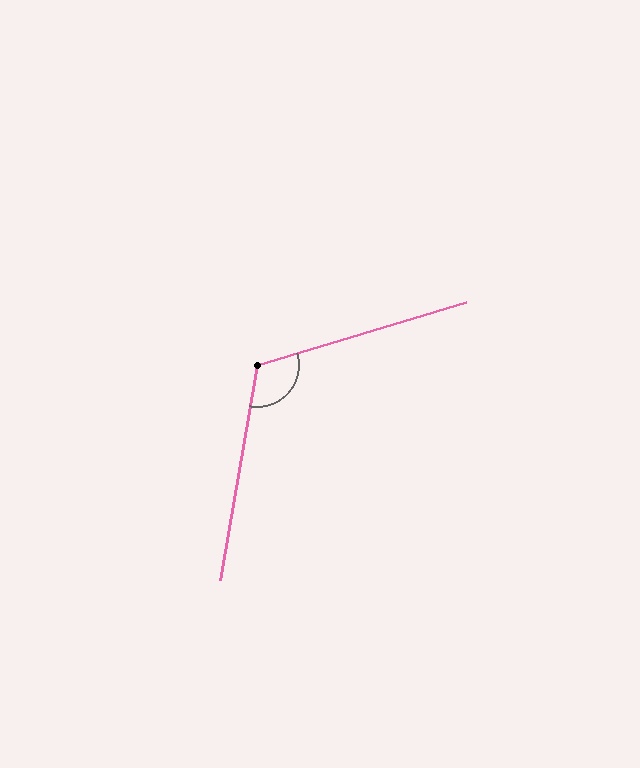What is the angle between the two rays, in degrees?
Approximately 116 degrees.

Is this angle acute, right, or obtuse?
It is obtuse.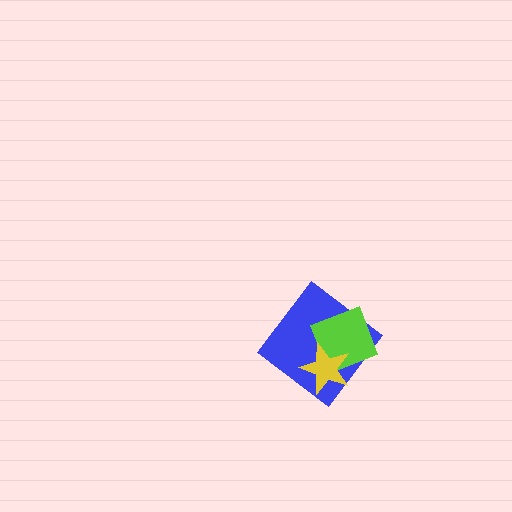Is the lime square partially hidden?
Yes, it is partially covered by another shape.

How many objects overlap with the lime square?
2 objects overlap with the lime square.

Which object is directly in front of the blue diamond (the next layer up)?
The lime square is directly in front of the blue diamond.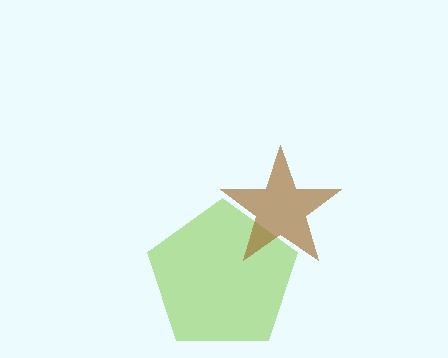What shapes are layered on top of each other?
The layered shapes are: a lime pentagon, a brown star.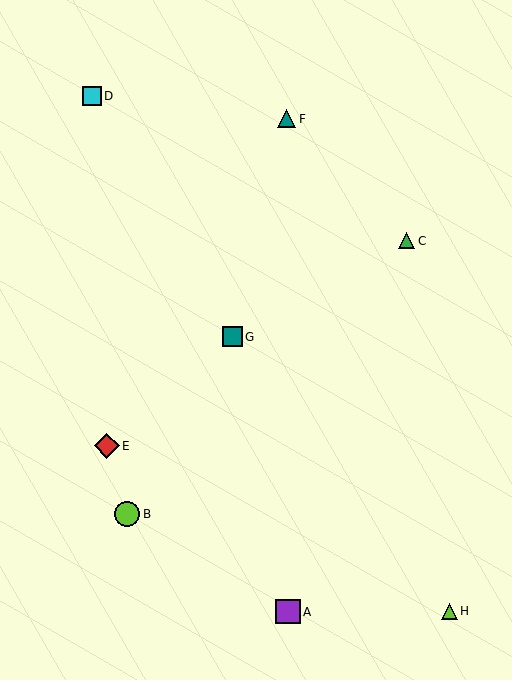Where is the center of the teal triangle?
The center of the teal triangle is at (286, 119).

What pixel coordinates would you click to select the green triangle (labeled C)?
Click at (407, 241) to select the green triangle C.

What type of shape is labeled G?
Shape G is a teal square.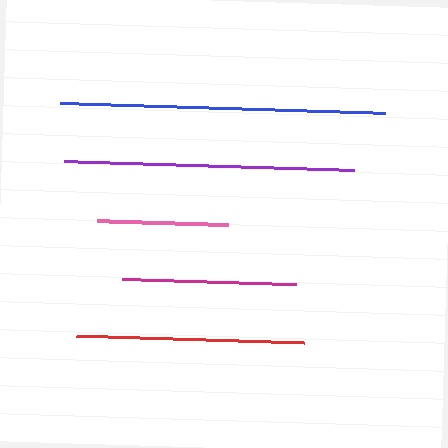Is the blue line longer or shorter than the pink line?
The blue line is longer than the pink line.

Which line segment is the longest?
The blue line is the longest at approximately 326 pixels.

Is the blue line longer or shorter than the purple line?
The blue line is longer than the purple line.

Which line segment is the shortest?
The pink line is the shortest at approximately 131 pixels.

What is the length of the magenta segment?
The magenta segment is approximately 174 pixels long.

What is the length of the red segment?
The red segment is approximately 228 pixels long.